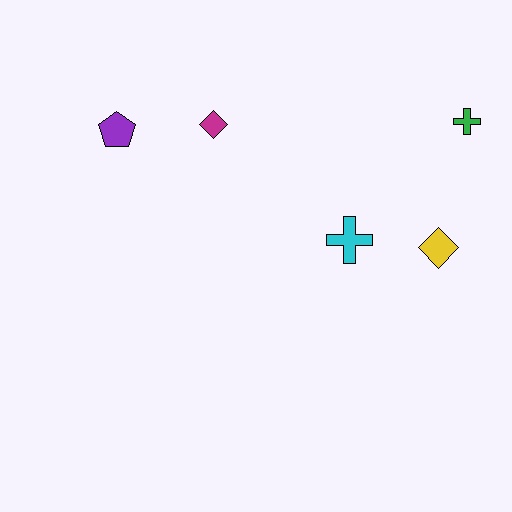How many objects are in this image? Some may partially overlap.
There are 5 objects.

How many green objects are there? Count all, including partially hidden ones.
There is 1 green object.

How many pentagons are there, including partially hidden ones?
There is 1 pentagon.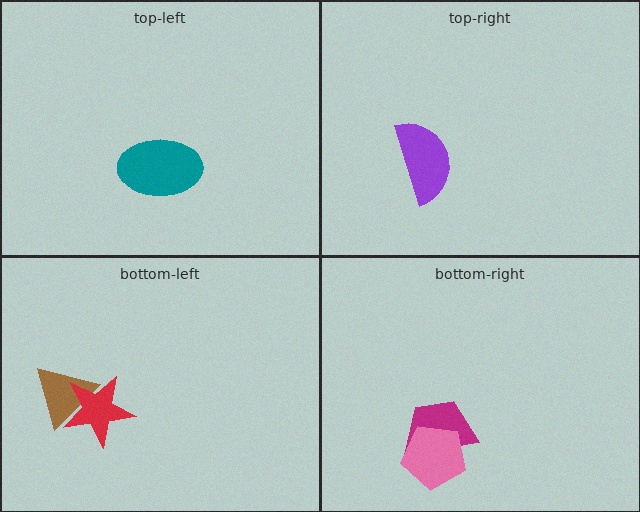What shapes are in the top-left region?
The teal ellipse.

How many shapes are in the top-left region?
1.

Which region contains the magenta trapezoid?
The bottom-right region.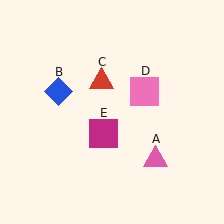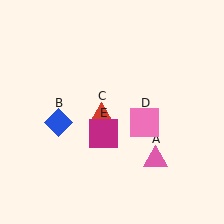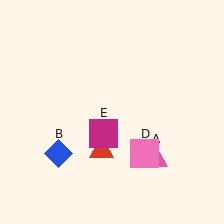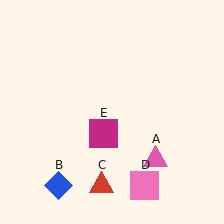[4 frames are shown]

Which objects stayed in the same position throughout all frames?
Pink triangle (object A) and magenta square (object E) remained stationary.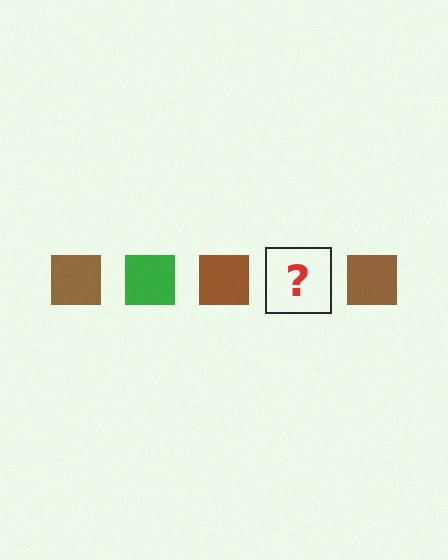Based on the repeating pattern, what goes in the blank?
The blank should be a green square.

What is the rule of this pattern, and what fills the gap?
The rule is that the pattern cycles through brown, green squares. The gap should be filled with a green square.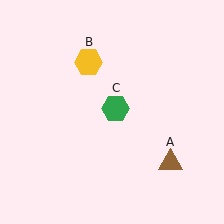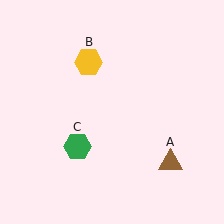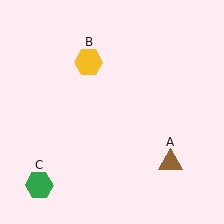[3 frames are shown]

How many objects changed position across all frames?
1 object changed position: green hexagon (object C).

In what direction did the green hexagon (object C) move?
The green hexagon (object C) moved down and to the left.